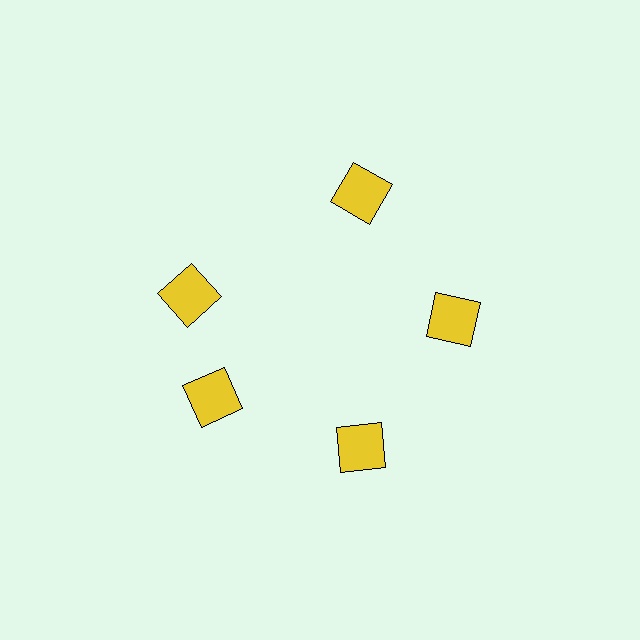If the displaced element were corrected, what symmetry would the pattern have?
It would have 5-fold rotational symmetry — the pattern would map onto itself every 72 degrees.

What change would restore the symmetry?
The symmetry would be restored by rotating it back into even spacing with its neighbors so that all 5 squares sit at equal angles and equal distance from the center.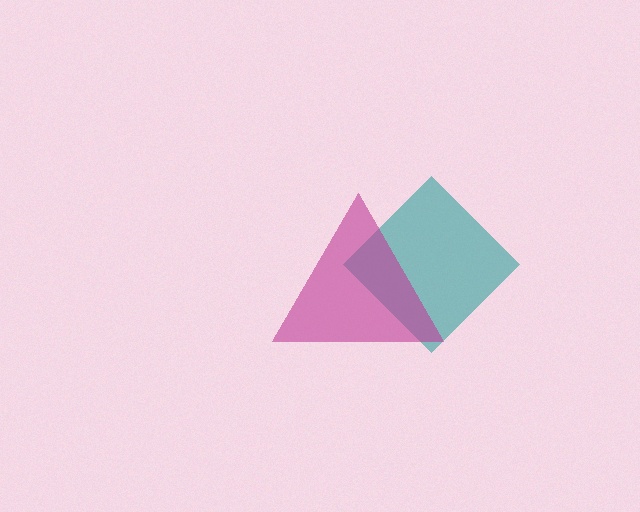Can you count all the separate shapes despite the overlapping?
Yes, there are 2 separate shapes.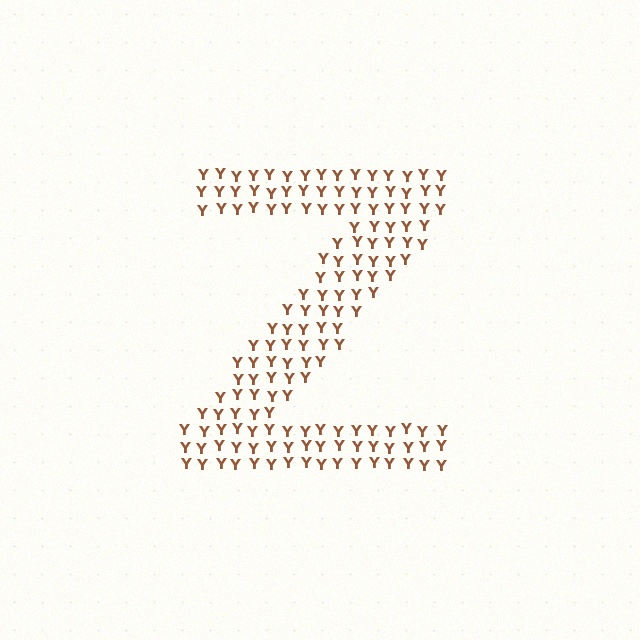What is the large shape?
The large shape is the letter Z.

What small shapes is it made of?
It is made of small letter Y's.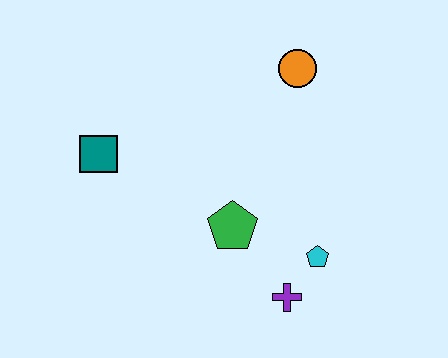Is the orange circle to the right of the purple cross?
Yes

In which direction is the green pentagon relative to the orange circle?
The green pentagon is below the orange circle.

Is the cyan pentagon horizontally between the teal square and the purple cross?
No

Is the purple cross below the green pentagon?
Yes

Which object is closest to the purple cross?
The cyan pentagon is closest to the purple cross.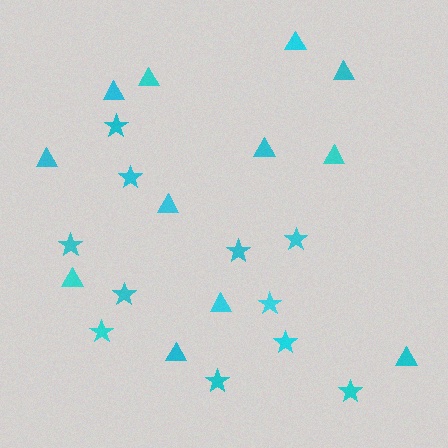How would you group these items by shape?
There are 2 groups: one group of stars (11) and one group of triangles (12).